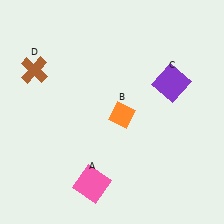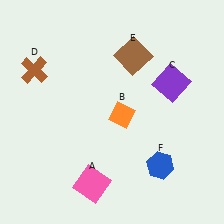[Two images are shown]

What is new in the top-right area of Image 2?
A brown square (E) was added in the top-right area of Image 2.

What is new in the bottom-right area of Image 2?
A blue hexagon (F) was added in the bottom-right area of Image 2.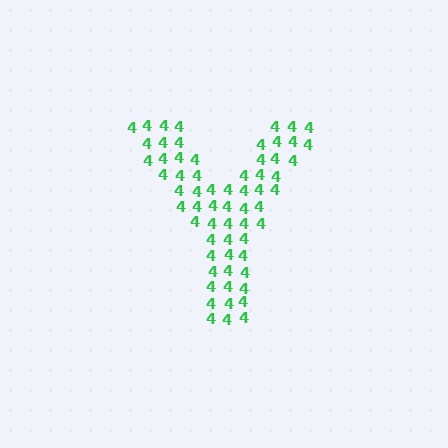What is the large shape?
The large shape is the letter Y.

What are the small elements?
The small elements are digit 4's.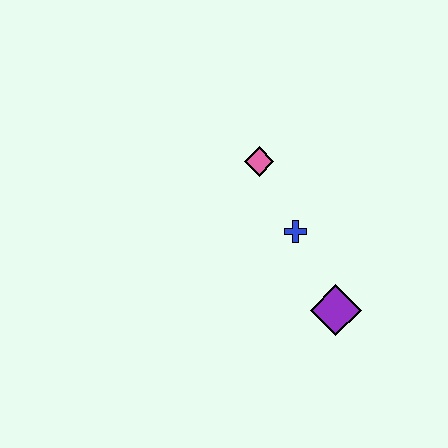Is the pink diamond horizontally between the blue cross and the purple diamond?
No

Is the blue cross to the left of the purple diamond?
Yes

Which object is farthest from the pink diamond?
The purple diamond is farthest from the pink diamond.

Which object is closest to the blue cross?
The pink diamond is closest to the blue cross.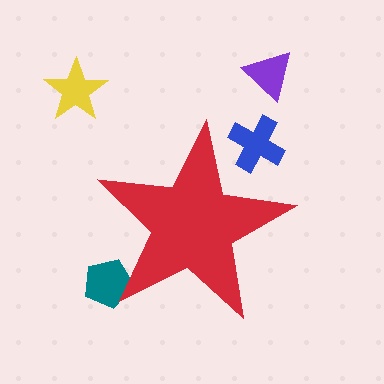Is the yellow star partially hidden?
No, the yellow star is fully visible.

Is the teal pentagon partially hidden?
Yes, the teal pentagon is partially hidden behind the red star.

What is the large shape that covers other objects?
A red star.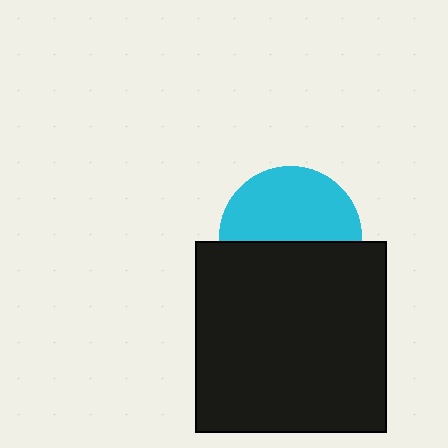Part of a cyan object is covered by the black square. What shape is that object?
It is a circle.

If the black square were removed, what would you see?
You would see the complete cyan circle.